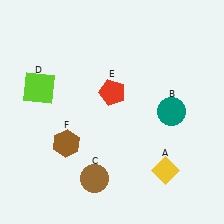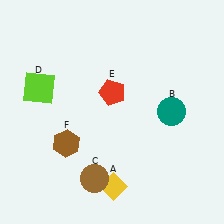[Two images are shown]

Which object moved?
The yellow diamond (A) moved left.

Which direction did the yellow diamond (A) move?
The yellow diamond (A) moved left.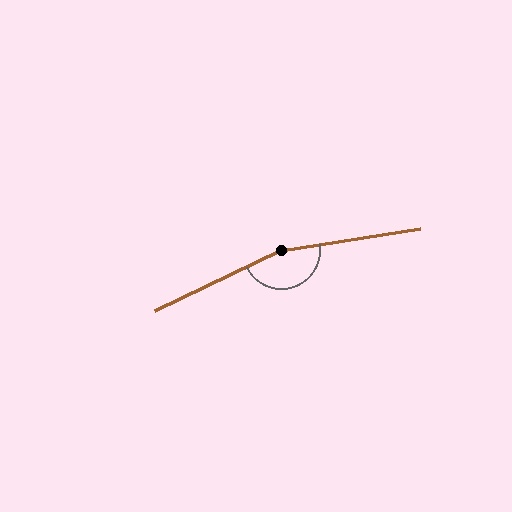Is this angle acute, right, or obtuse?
It is obtuse.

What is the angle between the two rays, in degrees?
Approximately 163 degrees.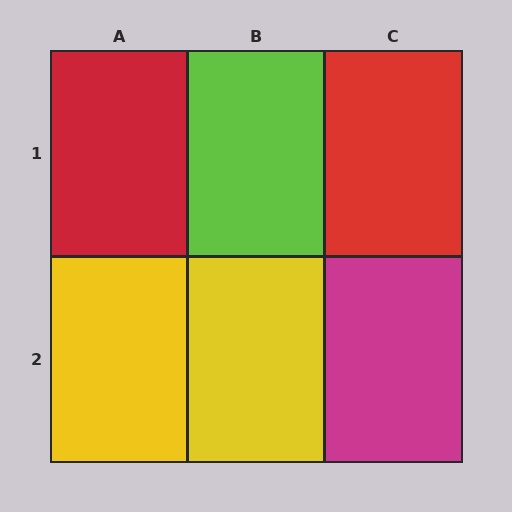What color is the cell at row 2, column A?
Yellow.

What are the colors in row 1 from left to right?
Red, lime, red.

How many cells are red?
2 cells are red.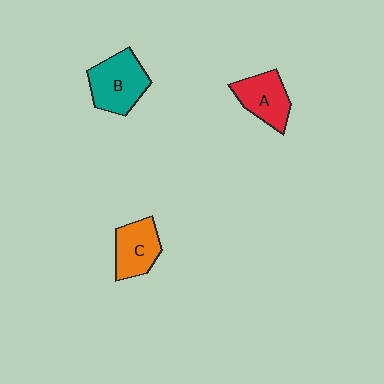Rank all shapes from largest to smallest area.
From largest to smallest: B (teal), A (red), C (orange).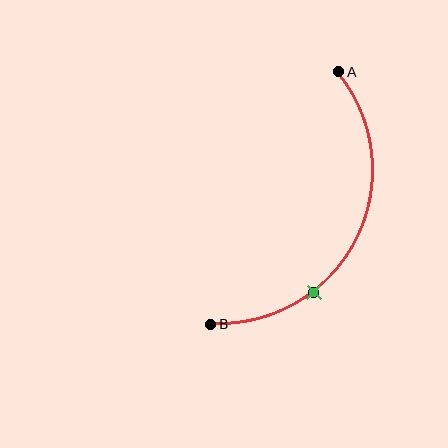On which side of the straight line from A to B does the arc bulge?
The arc bulges to the right of the straight line connecting A and B.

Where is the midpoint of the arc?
The arc midpoint is the point on the curve farthest from the straight line joining A and B. It sits to the right of that line.